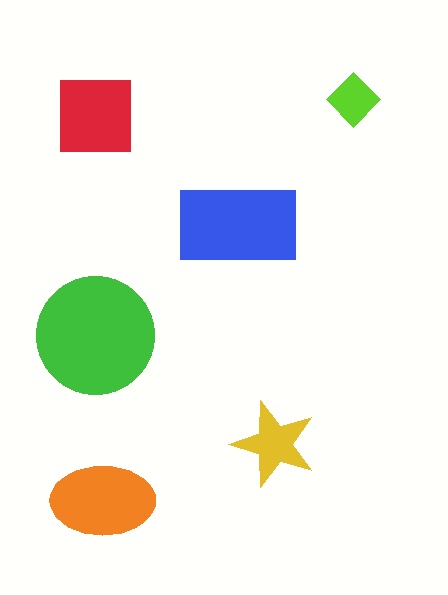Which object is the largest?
The green circle.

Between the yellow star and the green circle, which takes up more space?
The green circle.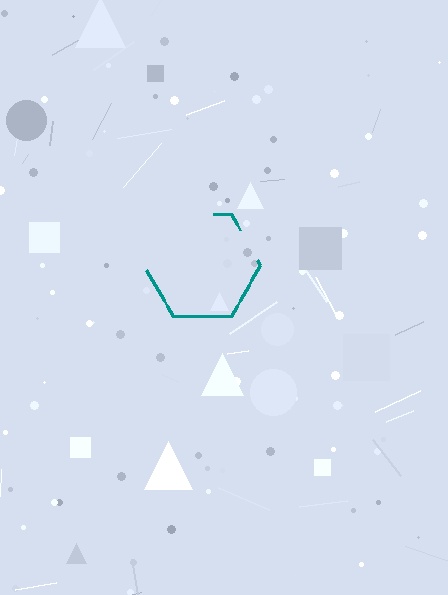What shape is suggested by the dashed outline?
The dashed outline suggests a hexagon.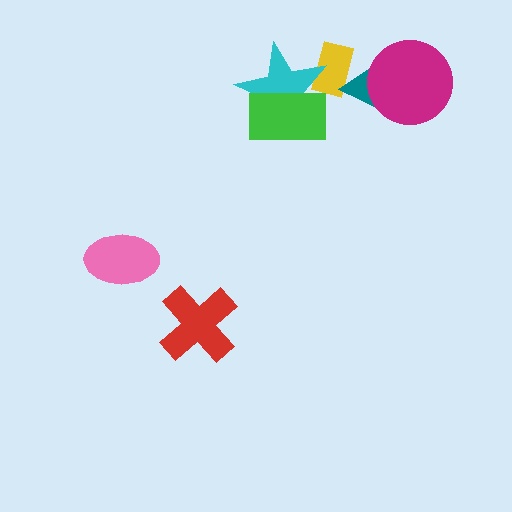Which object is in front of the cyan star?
The green rectangle is in front of the cyan star.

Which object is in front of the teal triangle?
The magenta circle is in front of the teal triangle.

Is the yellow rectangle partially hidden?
Yes, it is partially covered by another shape.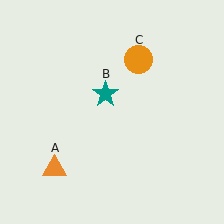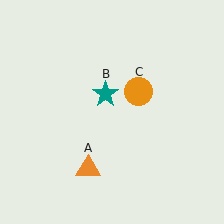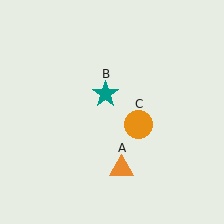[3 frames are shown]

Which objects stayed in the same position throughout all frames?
Teal star (object B) remained stationary.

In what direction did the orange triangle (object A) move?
The orange triangle (object A) moved right.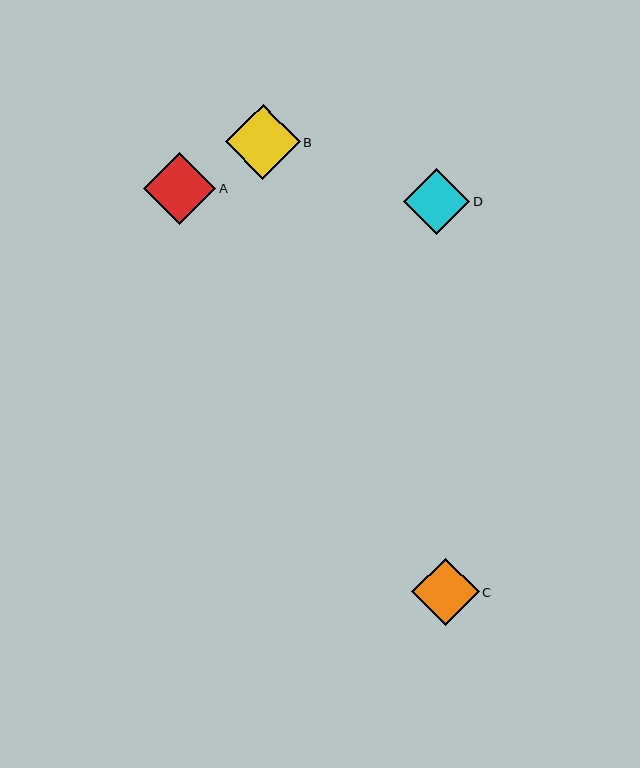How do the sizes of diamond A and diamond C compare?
Diamond A and diamond C are approximately the same size.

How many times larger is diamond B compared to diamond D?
Diamond B is approximately 1.1 times the size of diamond D.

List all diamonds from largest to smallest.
From largest to smallest: B, A, C, D.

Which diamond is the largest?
Diamond B is the largest with a size of approximately 75 pixels.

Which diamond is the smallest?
Diamond D is the smallest with a size of approximately 66 pixels.